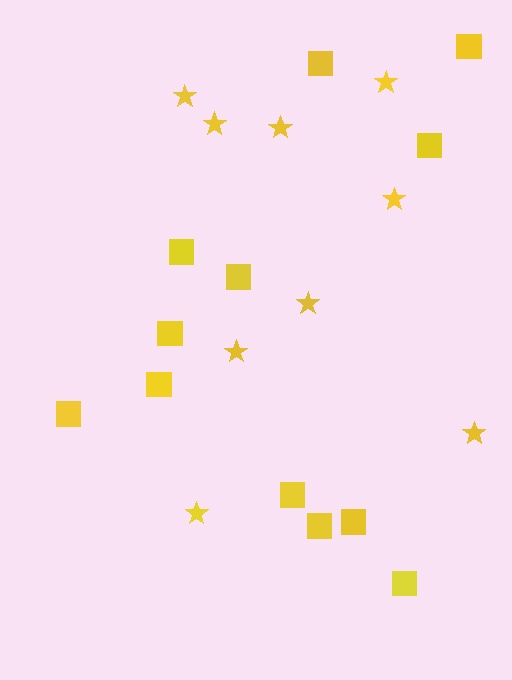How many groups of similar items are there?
There are 2 groups: one group of stars (9) and one group of squares (12).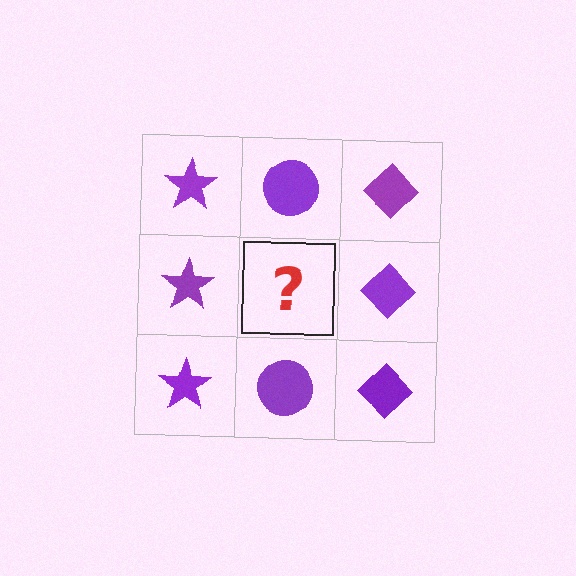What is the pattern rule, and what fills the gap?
The rule is that each column has a consistent shape. The gap should be filled with a purple circle.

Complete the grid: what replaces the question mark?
The question mark should be replaced with a purple circle.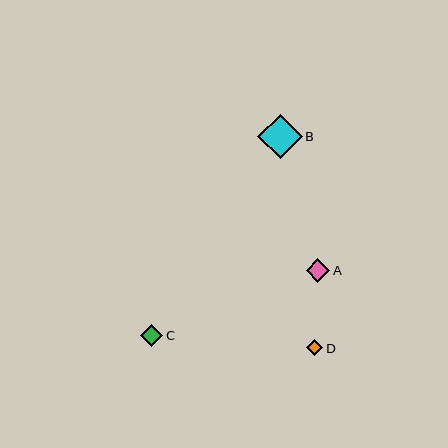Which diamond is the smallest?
Diamond D is the smallest with a size of approximately 17 pixels.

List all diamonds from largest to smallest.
From largest to smallest: B, A, C, D.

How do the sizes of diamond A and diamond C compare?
Diamond A and diamond C are approximately the same size.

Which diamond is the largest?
Diamond B is the largest with a size of approximately 44 pixels.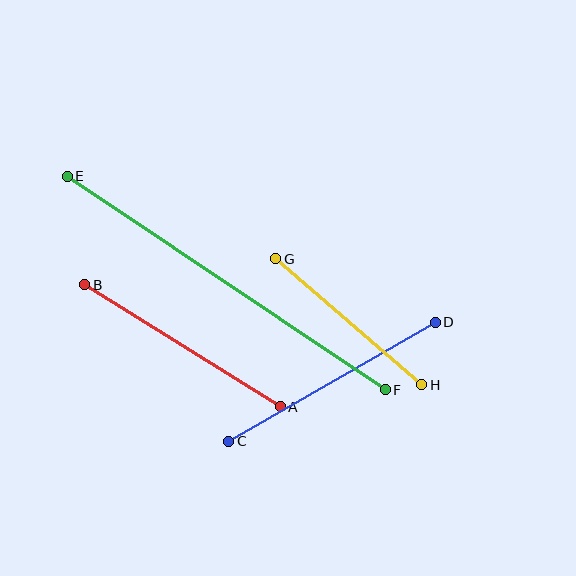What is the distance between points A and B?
The distance is approximately 230 pixels.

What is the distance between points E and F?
The distance is approximately 383 pixels.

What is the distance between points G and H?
The distance is approximately 193 pixels.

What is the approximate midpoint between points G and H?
The midpoint is at approximately (349, 322) pixels.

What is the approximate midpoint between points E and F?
The midpoint is at approximately (226, 283) pixels.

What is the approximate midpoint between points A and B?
The midpoint is at approximately (182, 346) pixels.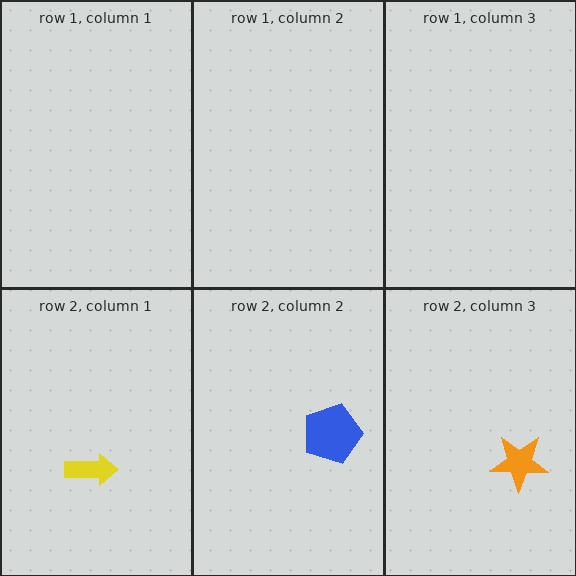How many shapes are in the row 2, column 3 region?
1.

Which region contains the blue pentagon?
The row 2, column 2 region.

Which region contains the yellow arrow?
The row 2, column 1 region.